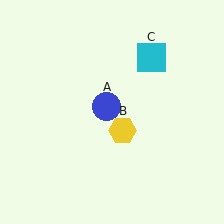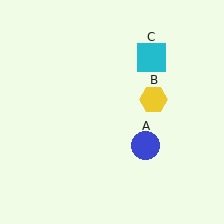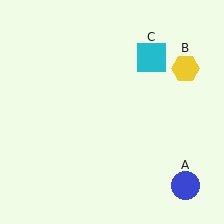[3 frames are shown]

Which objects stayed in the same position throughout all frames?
Cyan square (object C) remained stationary.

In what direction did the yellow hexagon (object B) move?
The yellow hexagon (object B) moved up and to the right.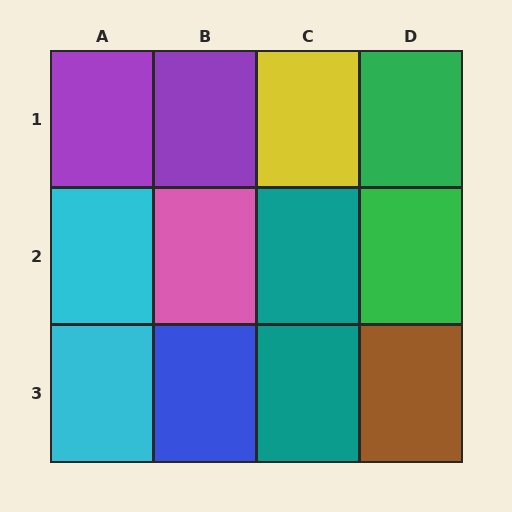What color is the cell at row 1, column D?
Green.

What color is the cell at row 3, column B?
Blue.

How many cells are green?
2 cells are green.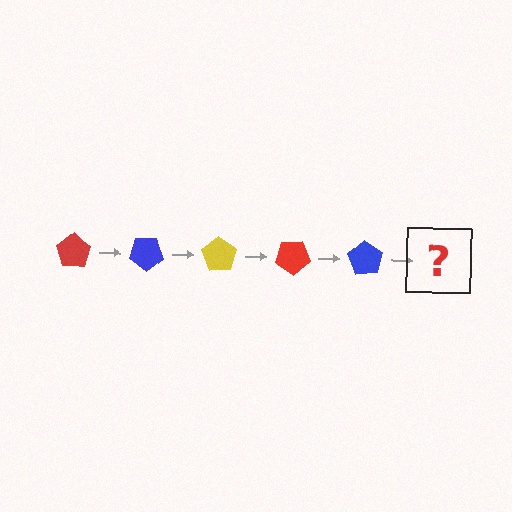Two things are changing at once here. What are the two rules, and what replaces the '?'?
The two rules are that it rotates 35 degrees each step and the color cycles through red, blue, and yellow. The '?' should be a yellow pentagon, rotated 175 degrees from the start.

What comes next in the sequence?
The next element should be a yellow pentagon, rotated 175 degrees from the start.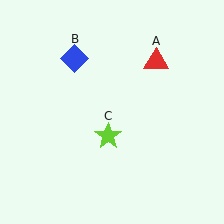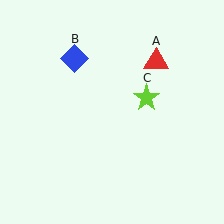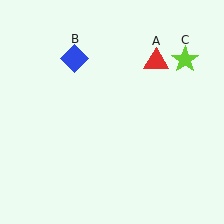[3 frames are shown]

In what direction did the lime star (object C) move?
The lime star (object C) moved up and to the right.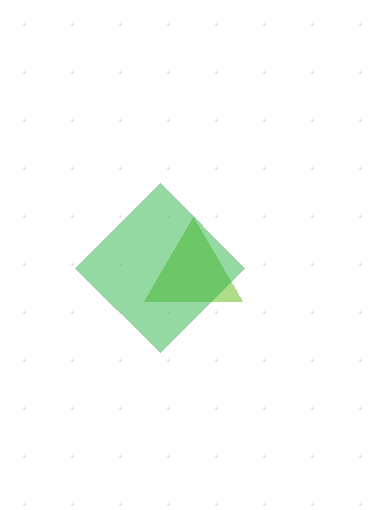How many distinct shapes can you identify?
There are 2 distinct shapes: a lime triangle, a green diamond.